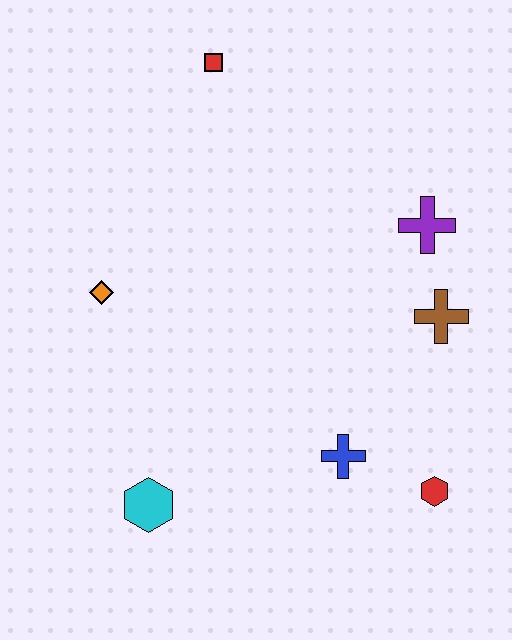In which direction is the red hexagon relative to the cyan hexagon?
The red hexagon is to the right of the cyan hexagon.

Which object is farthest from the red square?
The red hexagon is farthest from the red square.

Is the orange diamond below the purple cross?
Yes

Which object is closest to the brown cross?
The purple cross is closest to the brown cross.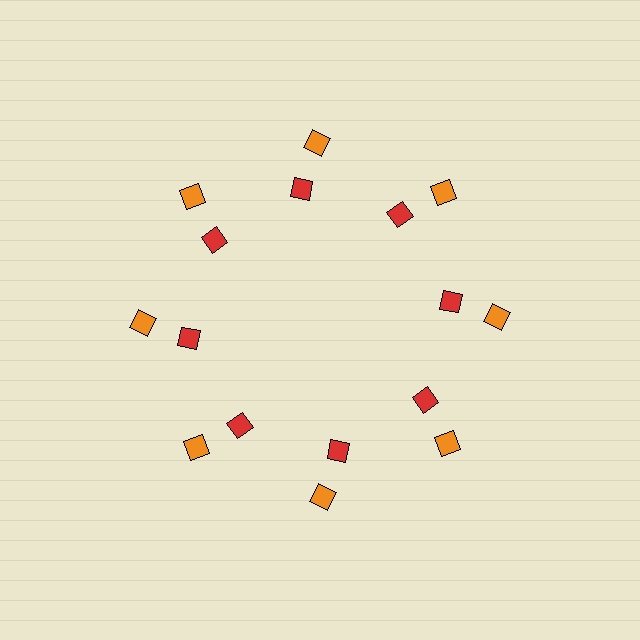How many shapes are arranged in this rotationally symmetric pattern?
There are 16 shapes, arranged in 8 groups of 2.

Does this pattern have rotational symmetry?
Yes, this pattern has 8-fold rotational symmetry. It looks the same after rotating 45 degrees around the center.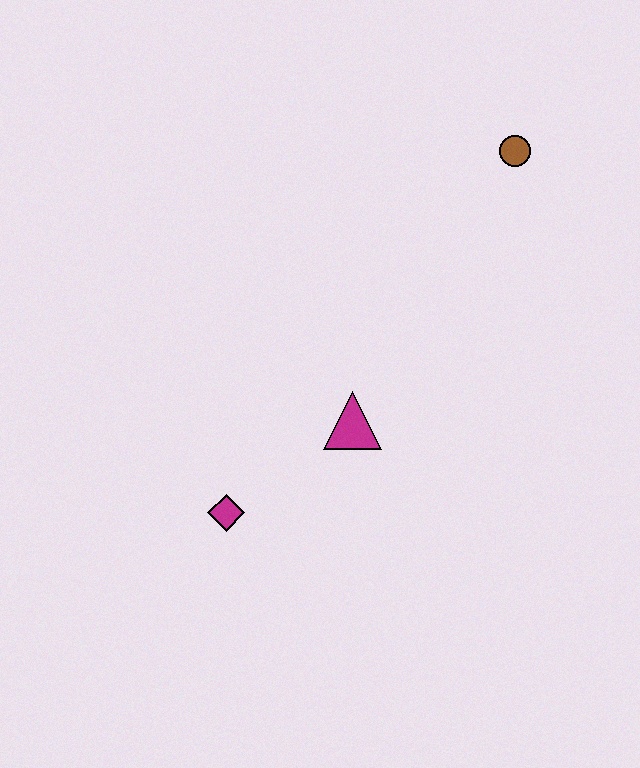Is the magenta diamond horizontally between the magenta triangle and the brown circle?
No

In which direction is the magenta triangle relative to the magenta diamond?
The magenta triangle is to the right of the magenta diamond.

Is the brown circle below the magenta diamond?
No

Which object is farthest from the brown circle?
The magenta diamond is farthest from the brown circle.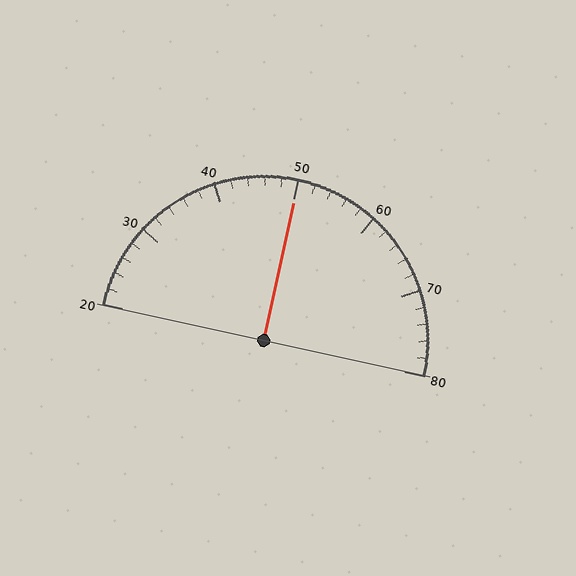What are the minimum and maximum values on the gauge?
The gauge ranges from 20 to 80.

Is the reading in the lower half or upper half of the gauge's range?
The reading is in the upper half of the range (20 to 80).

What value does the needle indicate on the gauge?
The needle indicates approximately 50.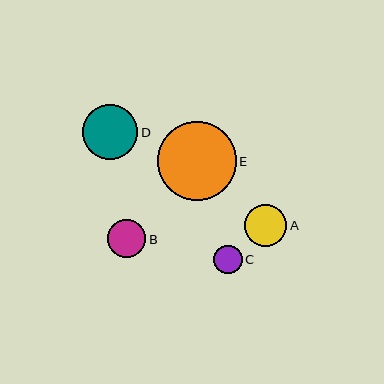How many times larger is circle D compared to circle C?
Circle D is approximately 1.9 times the size of circle C.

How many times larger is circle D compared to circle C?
Circle D is approximately 1.9 times the size of circle C.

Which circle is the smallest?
Circle C is the smallest with a size of approximately 29 pixels.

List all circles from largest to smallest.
From largest to smallest: E, D, A, B, C.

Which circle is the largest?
Circle E is the largest with a size of approximately 79 pixels.